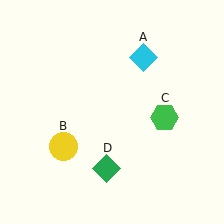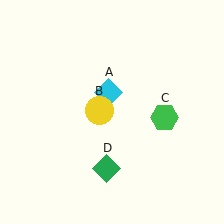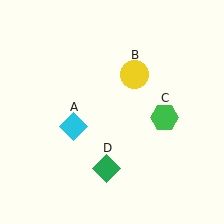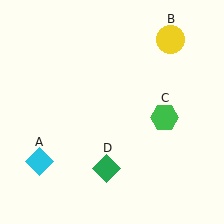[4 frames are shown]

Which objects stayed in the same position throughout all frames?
Green hexagon (object C) and green diamond (object D) remained stationary.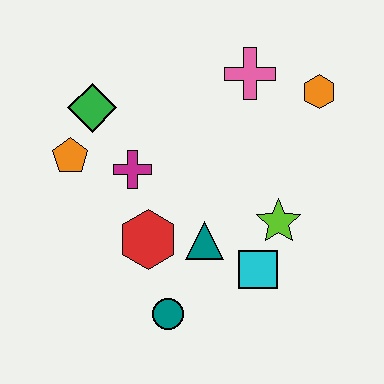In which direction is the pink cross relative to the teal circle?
The pink cross is above the teal circle.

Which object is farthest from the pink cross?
The teal circle is farthest from the pink cross.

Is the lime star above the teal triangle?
Yes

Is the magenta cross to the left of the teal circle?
Yes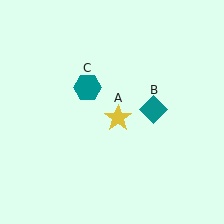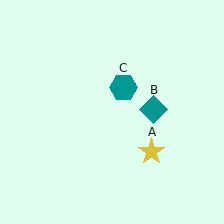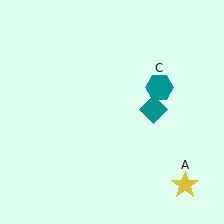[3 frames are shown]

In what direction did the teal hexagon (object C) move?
The teal hexagon (object C) moved right.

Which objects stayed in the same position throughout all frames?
Teal diamond (object B) remained stationary.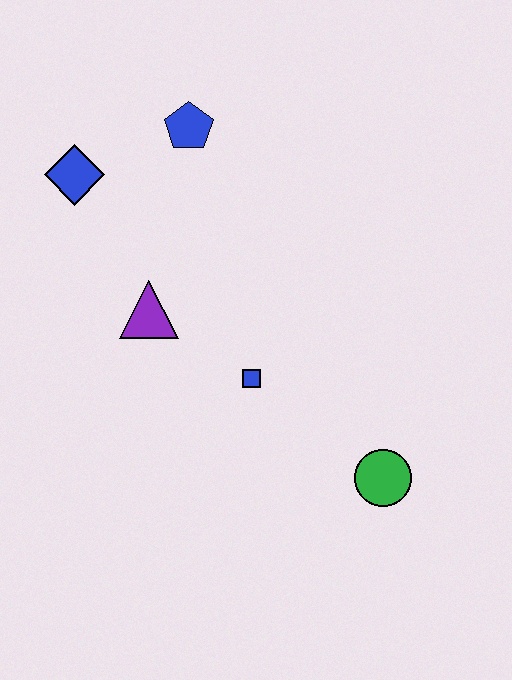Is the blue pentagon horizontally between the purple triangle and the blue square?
Yes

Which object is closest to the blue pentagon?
The blue diamond is closest to the blue pentagon.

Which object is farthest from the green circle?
The blue diamond is farthest from the green circle.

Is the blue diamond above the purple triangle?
Yes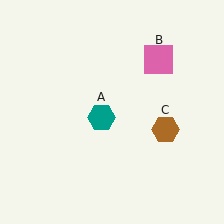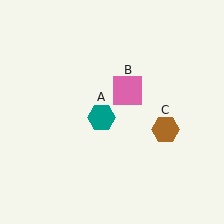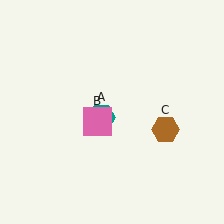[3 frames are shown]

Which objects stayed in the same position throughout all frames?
Teal hexagon (object A) and brown hexagon (object C) remained stationary.